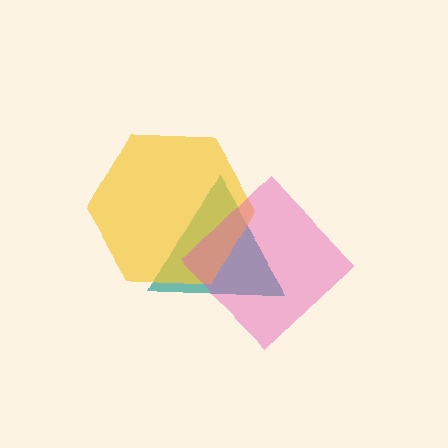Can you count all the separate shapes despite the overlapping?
Yes, there are 3 separate shapes.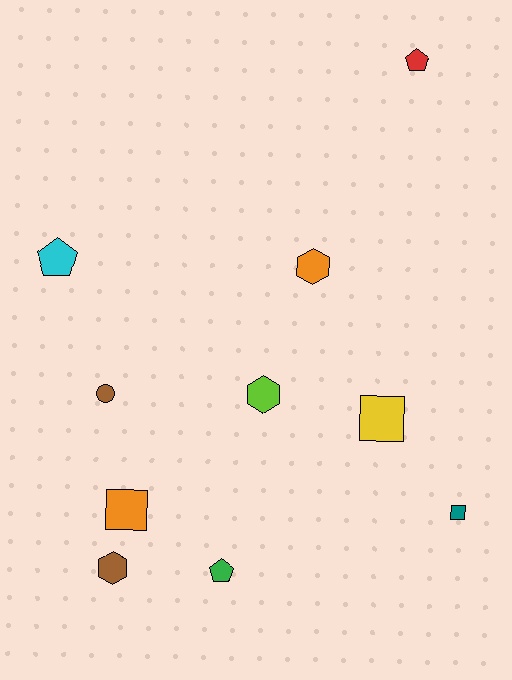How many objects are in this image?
There are 10 objects.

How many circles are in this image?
There is 1 circle.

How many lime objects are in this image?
There is 1 lime object.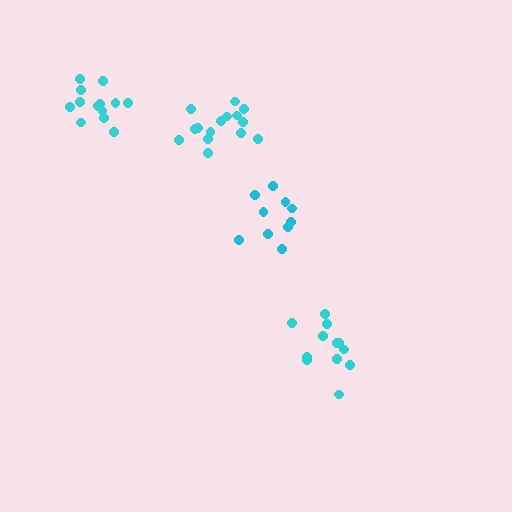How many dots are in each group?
Group 1: 13 dots, Group 2: 15 dots, Group 3: 12 dots, Group 4: 10 dots (50 total).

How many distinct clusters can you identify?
There are 4 distinct clusters.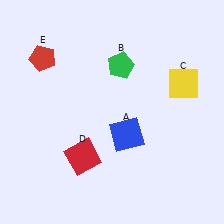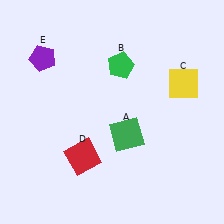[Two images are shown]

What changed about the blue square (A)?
In Image 1, A is blue. In Image 2, it changed to green.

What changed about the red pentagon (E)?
In Image 1, E is red. In Image 2, it changed to purple.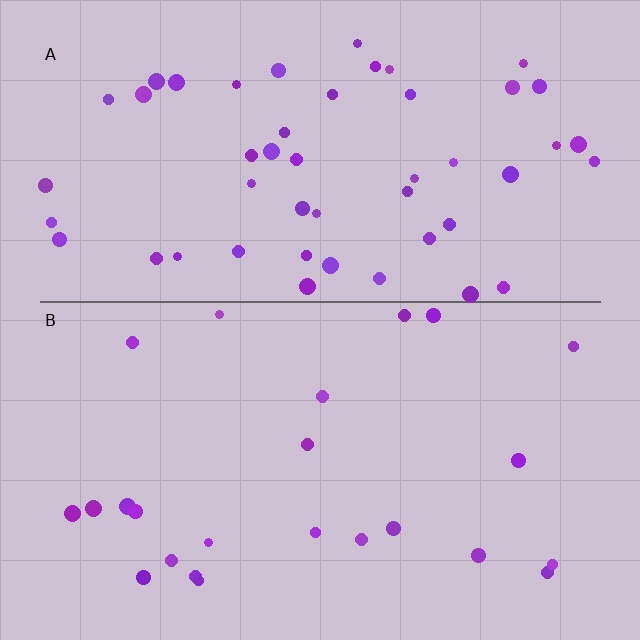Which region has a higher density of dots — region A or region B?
A (the top).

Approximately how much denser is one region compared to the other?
Approximately 2.1× — region A over region B.